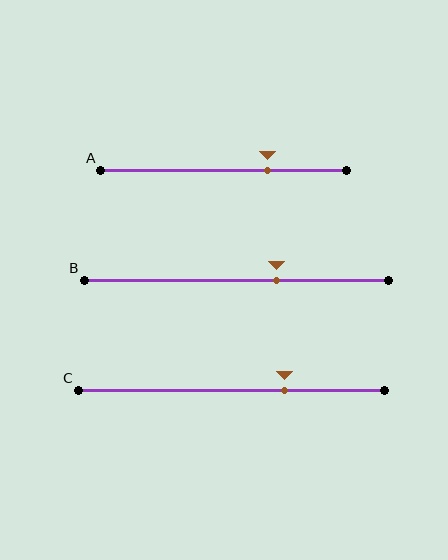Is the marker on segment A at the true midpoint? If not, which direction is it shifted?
No, the marker on segment A is shifted to the right by about 18% of the segment length.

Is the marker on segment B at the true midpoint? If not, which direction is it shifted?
No, the marker on segment B is shifted to the right by about 13% of the segment length.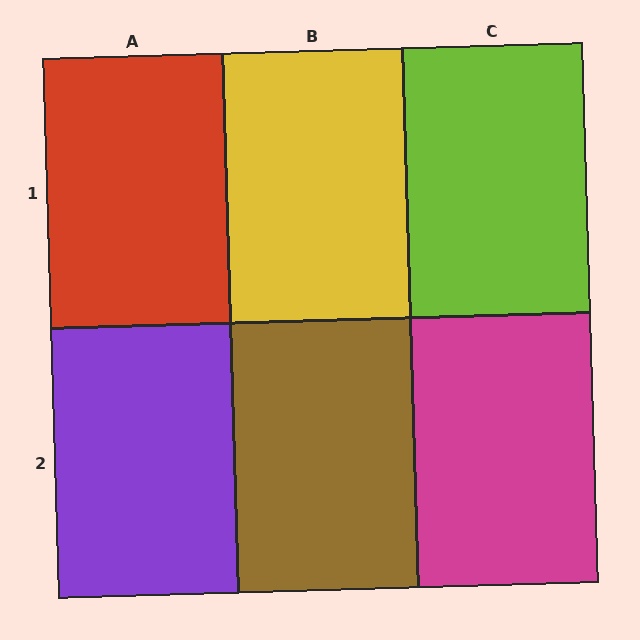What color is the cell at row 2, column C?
Magenta.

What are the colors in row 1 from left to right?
Red, yellow, lime.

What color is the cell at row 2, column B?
Brown.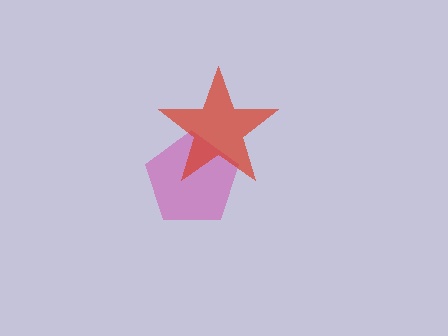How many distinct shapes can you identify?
There are 2 distinct shapes: a magenta pentagon, a red star.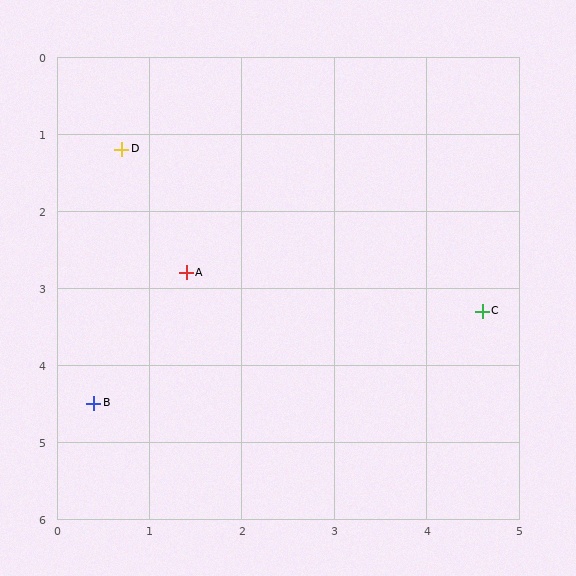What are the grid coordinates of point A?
Point A is at approximately (1.4, 2.8).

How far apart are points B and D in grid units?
Points B and D are about 3.3 grid units apart.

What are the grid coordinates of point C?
Point C is at approximately (4.6, 3.3).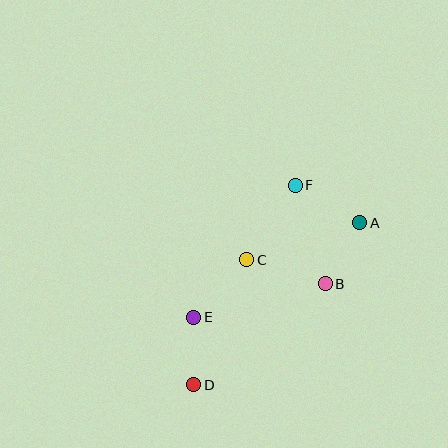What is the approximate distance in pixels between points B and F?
The distance between B and F is approximately 103 pixels.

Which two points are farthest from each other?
Points A and D are farthest from each other.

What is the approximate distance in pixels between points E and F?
The distance between E and F is approximately 166 pixels.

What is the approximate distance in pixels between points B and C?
The distance between B and C is approximately 82 pixels.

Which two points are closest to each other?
Points D and E are closest to each other.